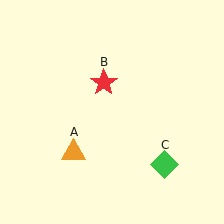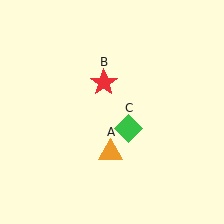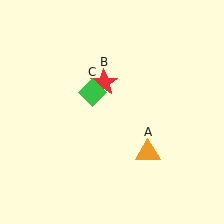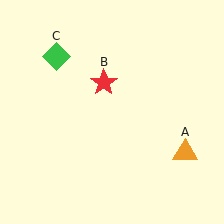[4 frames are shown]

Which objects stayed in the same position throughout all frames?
Red star (object B) remained stationary.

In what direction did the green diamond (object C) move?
The green diamond (object C) moved up and to the left.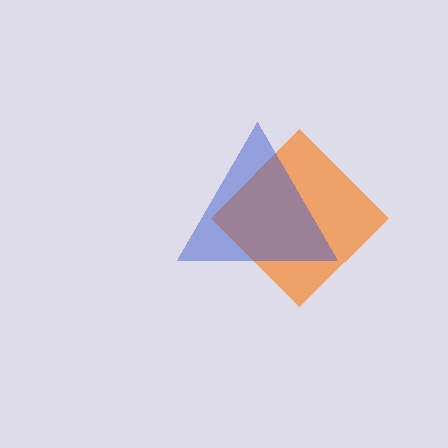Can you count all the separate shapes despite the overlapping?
Yes, there are 2 separate shapes.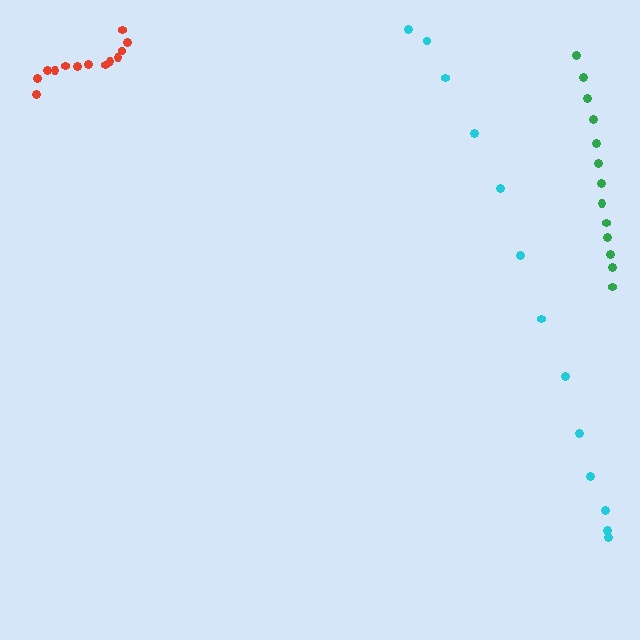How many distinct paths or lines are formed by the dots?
There are 3 distinct paths.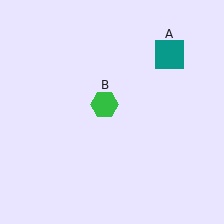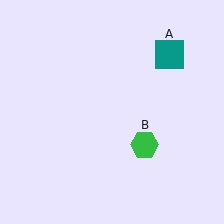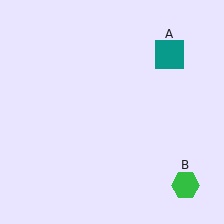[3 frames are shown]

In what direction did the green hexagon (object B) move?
The green hexagon (object B) moved down and to the right.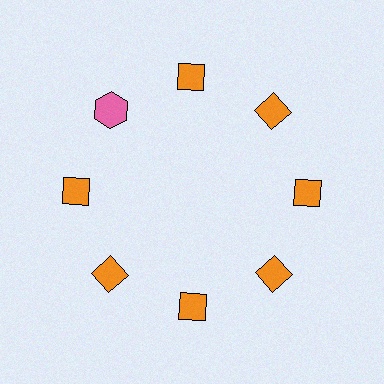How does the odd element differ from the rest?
It differs in both color (pink instead of orange) and shape (hexagon instead of diamond).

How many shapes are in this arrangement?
There are 8 shapes arranged in a ring pattern.